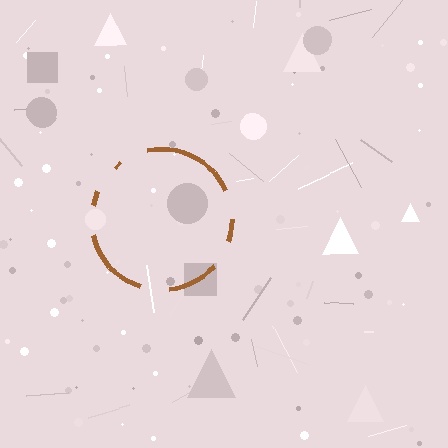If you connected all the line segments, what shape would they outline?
They would outline a circle.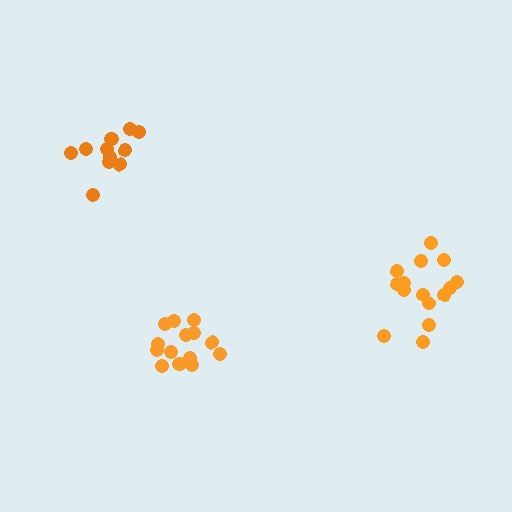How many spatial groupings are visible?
There are 3 spatial groupings.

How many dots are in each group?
Group 1: 11 dots, Group 2: 14 dots, Group 3: 15 dots (40 total).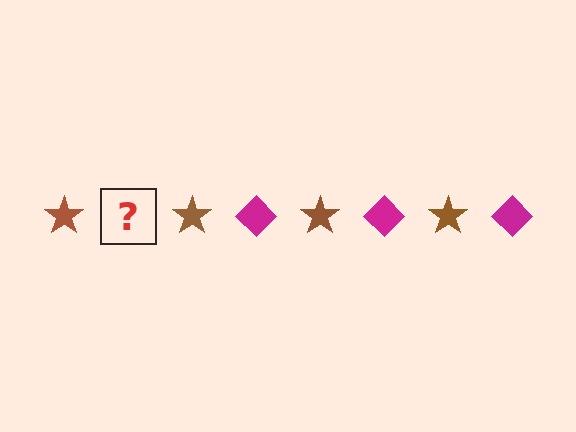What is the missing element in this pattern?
The missing element is a magenta diamond.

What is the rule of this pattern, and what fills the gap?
The rule is that the pattern alternates between brown star and magenta diamond. The gap should be filled with a magenta diamond.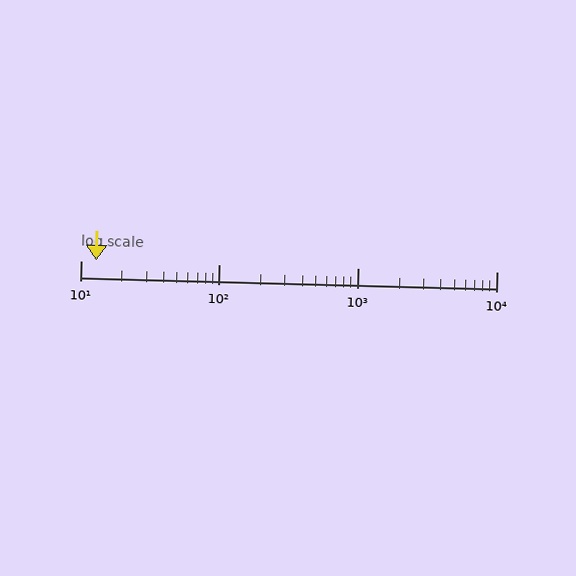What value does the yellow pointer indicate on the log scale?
The pointer indicates approximately 13.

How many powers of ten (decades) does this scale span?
The scale spans 3 decades, from 10 to 10000.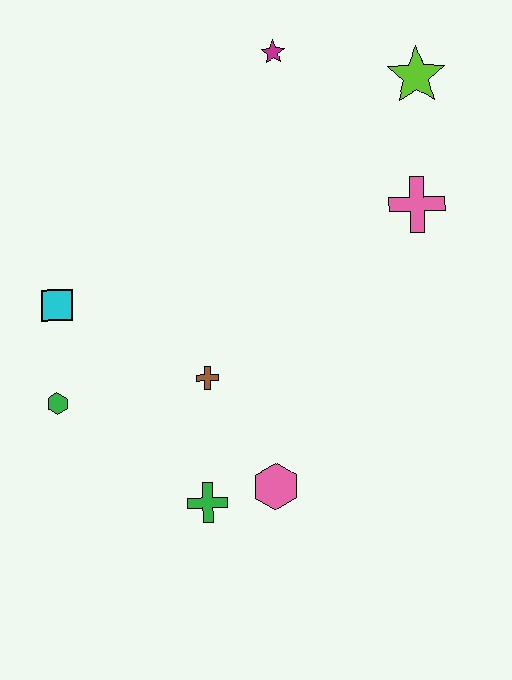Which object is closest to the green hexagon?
The cyan square is closest to the green hexagon.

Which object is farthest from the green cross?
The lime star is farthest from the green cross.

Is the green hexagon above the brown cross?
No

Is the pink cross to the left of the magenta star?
No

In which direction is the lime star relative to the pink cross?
The lime star is above the pink cross.